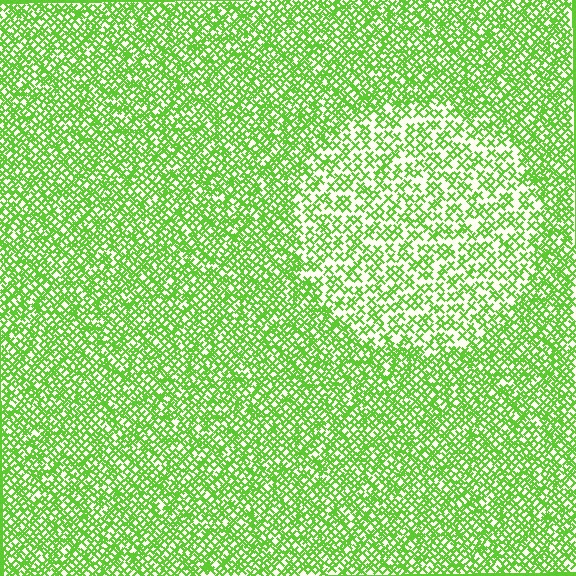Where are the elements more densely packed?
The elements are more densely packed outside the circle boundary.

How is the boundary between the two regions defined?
The boundary is defined by a change in element density (approximately 1.8x ratio). All elements are the same color, size, and shape.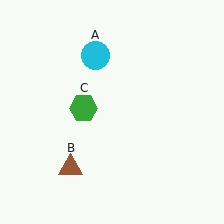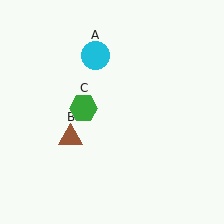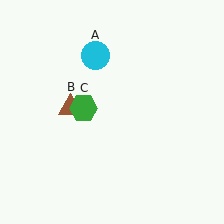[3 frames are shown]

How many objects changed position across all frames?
1 object changed position: brown triangle (object B).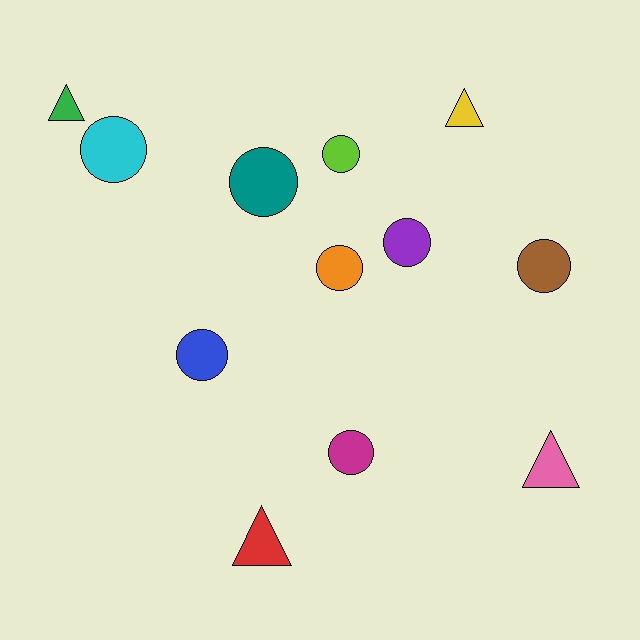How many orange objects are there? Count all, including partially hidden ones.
There is 1 orange object.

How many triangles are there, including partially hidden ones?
There are 4 triangles.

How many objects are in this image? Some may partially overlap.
There are 12 objects.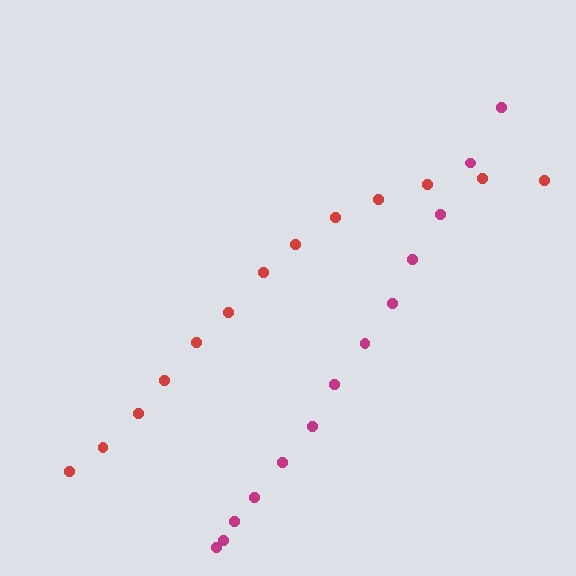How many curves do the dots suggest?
There are 2 distinct paths.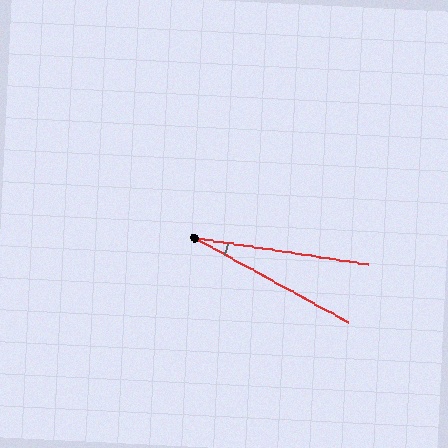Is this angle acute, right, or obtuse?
It is acute.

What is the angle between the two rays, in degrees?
Approximately 20 degrees.